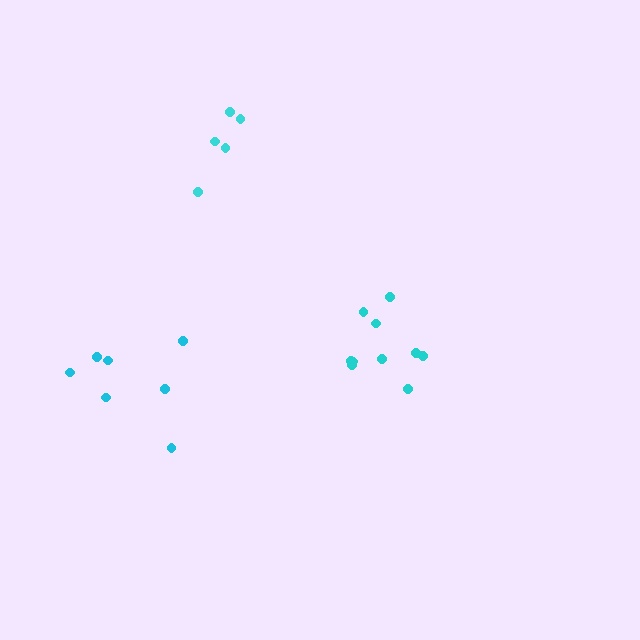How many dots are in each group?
Group 1: 7 dots, Group 2: 10 dots, Group 3: 6 dots (23 total).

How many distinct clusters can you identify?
There are 3 distinct clusters.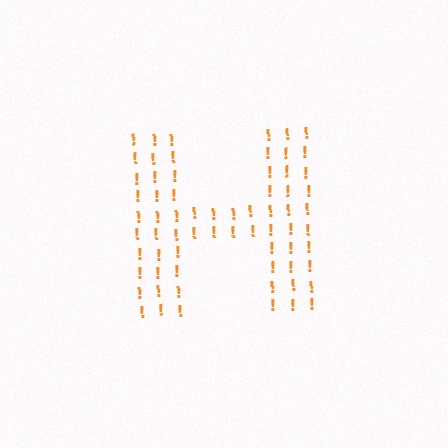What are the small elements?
The small elements are exclamation marks.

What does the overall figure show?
The overall figure shows the letter H.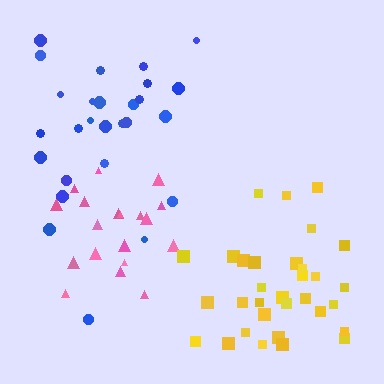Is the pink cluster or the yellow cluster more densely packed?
Yellow.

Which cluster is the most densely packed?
Yellow.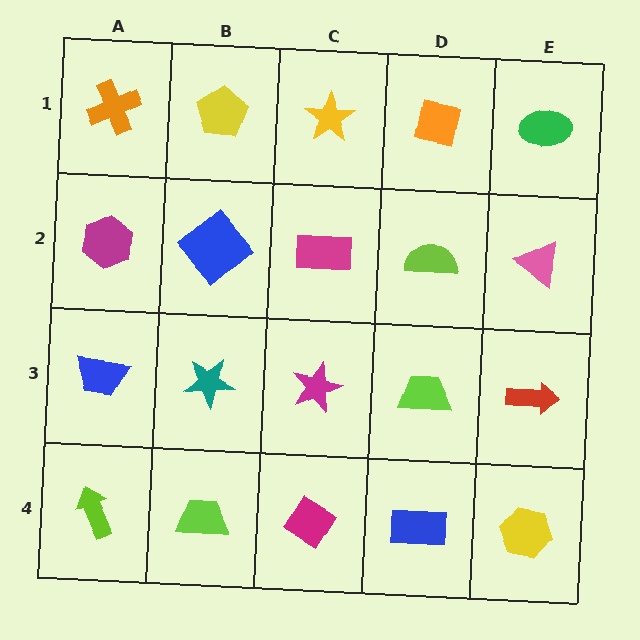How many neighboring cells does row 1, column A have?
2.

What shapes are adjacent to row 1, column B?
A blue diamond (row 2, column B), an orange cross (row 1, column A), a yellow star (row 1, column C).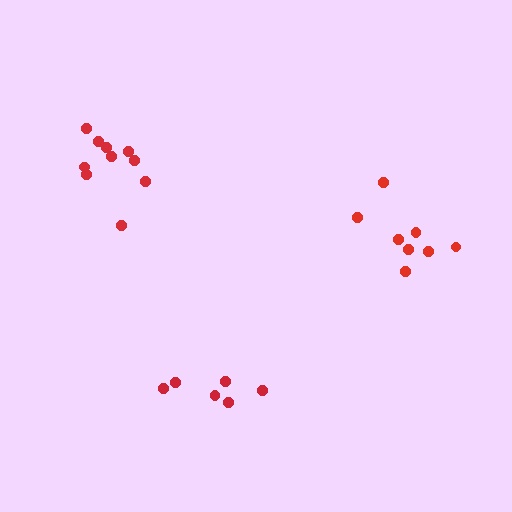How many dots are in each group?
Group 1: 6 dots, Group 2: 10 dots, Group 3: 8 dots (24 total).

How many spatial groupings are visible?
There are 3 spatial groupings.